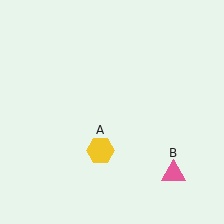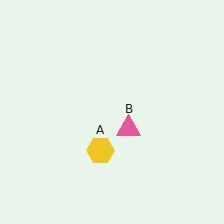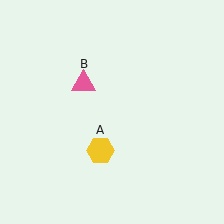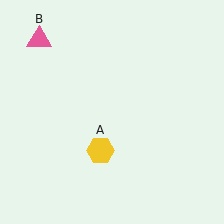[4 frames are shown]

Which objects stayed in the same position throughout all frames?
Yellow hexagon (object A) remained stationary.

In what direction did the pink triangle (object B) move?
The pink triangle (object B) moved up and to the left.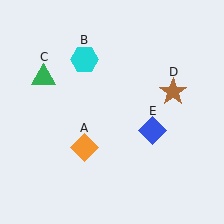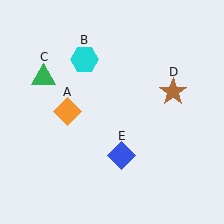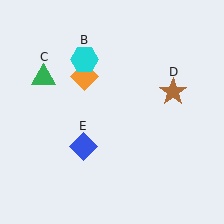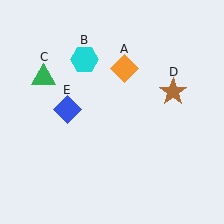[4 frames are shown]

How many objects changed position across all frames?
2 objects changed position: orange diamond (object A), blue diamond (object E).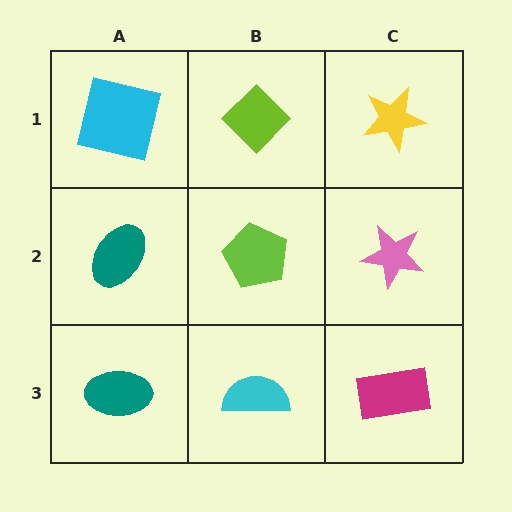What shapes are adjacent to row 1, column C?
A pink star (row 2, column C), a lime diamond (row 1, column B).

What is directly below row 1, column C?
A pink star.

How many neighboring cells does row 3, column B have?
3.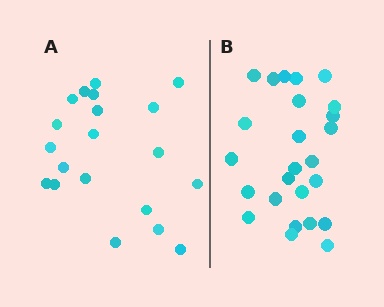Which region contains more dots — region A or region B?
Region B (the right region) has more dots.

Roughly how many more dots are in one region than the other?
Region B has about 5 more dots than region A.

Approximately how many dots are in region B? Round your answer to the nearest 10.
About 20 dots. (The exact count is 25, which rounds to 20.)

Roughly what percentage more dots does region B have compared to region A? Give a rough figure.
About 25% more.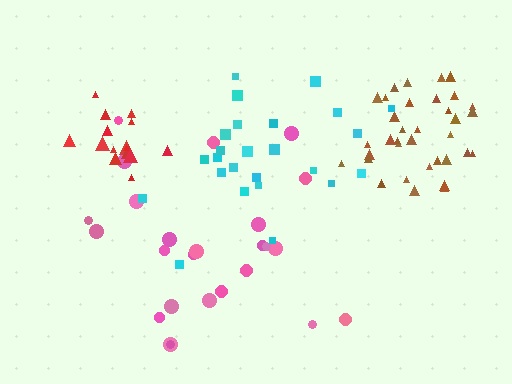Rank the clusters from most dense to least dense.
brown, red, cyan, pink.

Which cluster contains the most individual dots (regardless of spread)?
Brown (35).